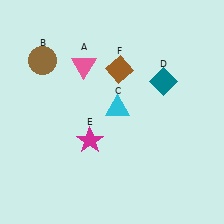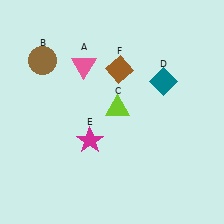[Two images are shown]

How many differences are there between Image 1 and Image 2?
There is 1 difference between the two images.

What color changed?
The triangle (C) changed from cyan in Image 1 to lime in Image 2.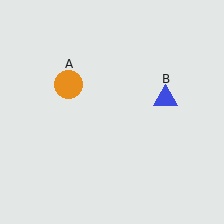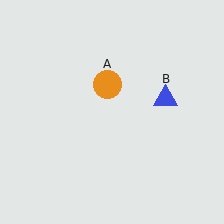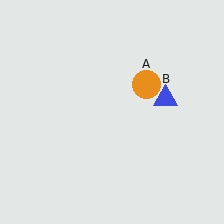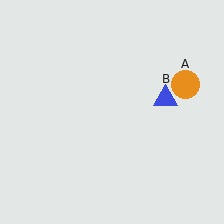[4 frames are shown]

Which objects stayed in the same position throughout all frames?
Blue triangle (object B) remained stationary.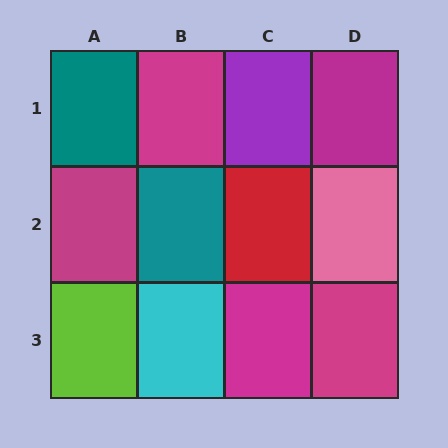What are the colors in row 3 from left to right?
Lime, cyan, magenta, magenta.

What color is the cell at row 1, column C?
Purple.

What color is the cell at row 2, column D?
Pink.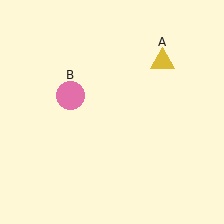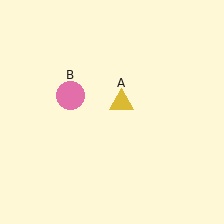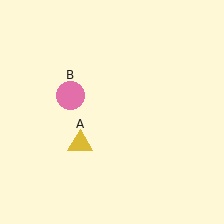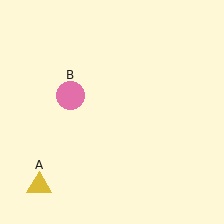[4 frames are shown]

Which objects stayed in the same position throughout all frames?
Pink circle (object B) remained stationary.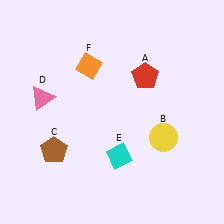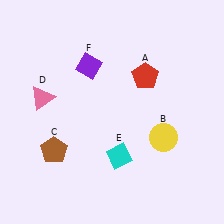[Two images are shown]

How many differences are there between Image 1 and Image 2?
There is 1 difference between the two images.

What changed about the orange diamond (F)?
In Image 1, F is orange. In Image 2, it changed to purple.